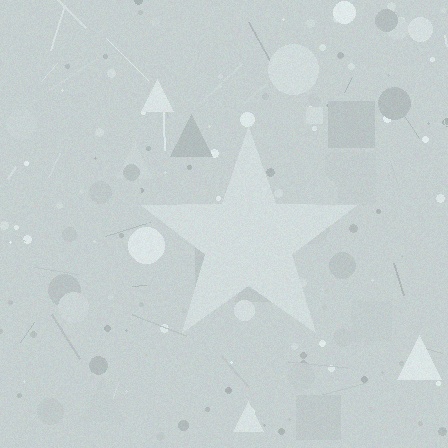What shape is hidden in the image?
A star is hidden in the image.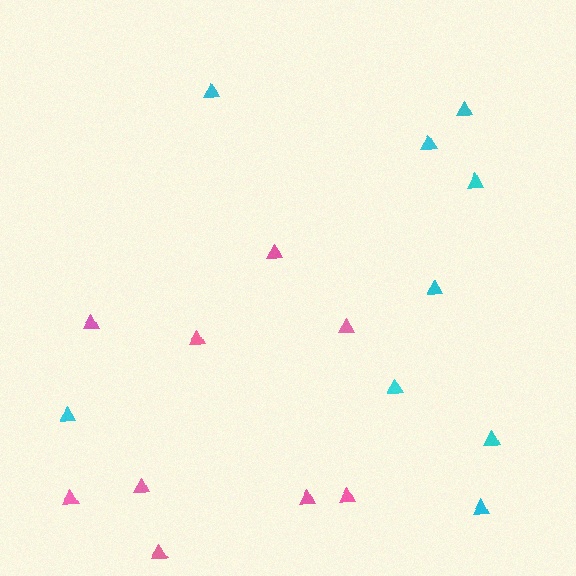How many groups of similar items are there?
There are 2 groups: one group of pink triangles (9) and one group of cyan triangles (9).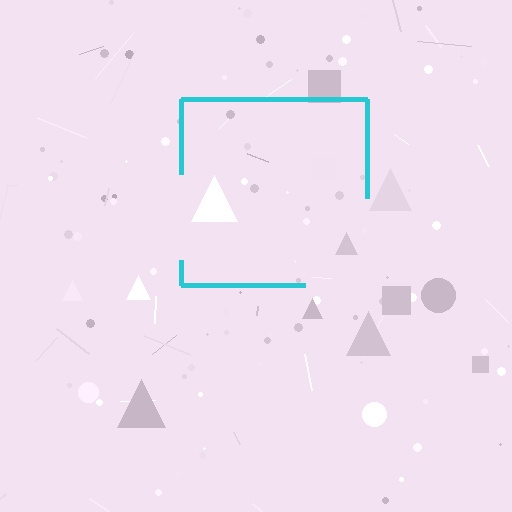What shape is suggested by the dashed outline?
The dashed outline suggests a square.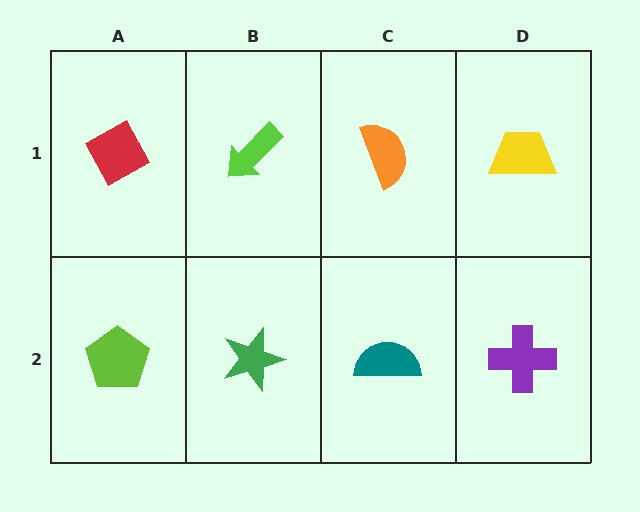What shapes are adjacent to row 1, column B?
A green star (row 2, column B), a red diamond (row 1, column A), an orange semicircle (row 1, column C).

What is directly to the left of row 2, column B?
A lime pentagon.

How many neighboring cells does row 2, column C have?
3.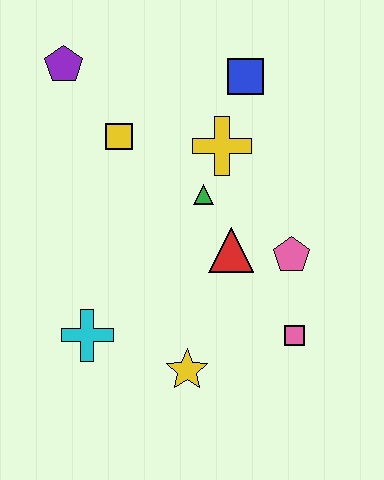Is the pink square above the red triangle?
No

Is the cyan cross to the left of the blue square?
Yes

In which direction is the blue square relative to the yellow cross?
The blue square is above the yellow cross.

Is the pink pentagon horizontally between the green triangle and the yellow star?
No